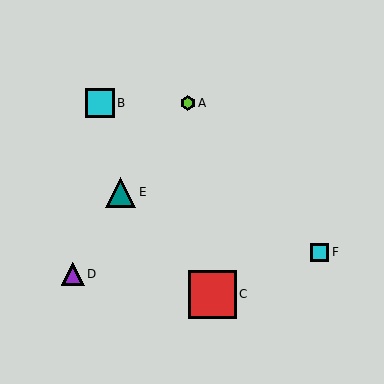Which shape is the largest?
The red square (labeled C) is the largest.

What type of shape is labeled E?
Shape E is a teal triangle.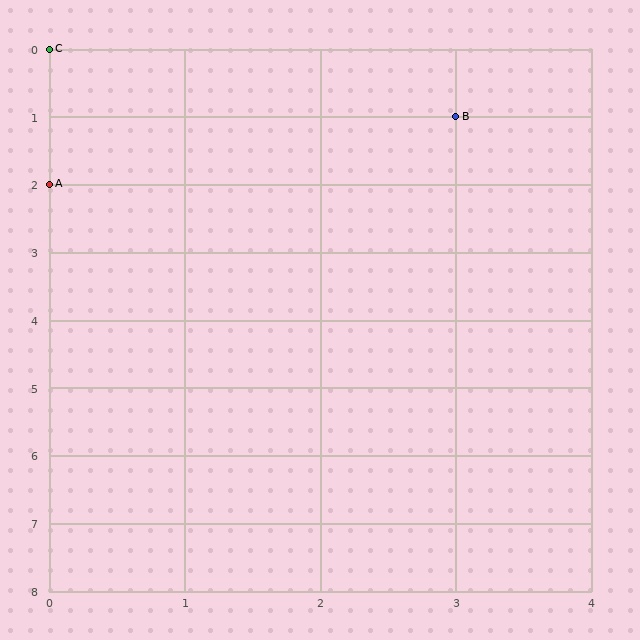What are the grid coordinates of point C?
Point C is at grid coordinates (0, 0).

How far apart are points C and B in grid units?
Points C and B are 3 columns and 1 row apart (about 3.2 grid units diagonally).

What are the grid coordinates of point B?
Point B is at grid coordinates (3, 1).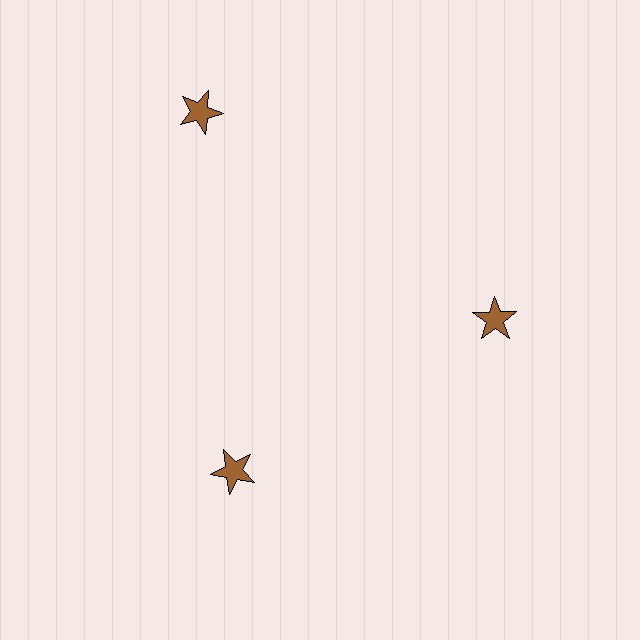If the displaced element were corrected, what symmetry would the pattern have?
It would have 3-fold rotational symmetry — the pattern would map onto itself every 120 degrees.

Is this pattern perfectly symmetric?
No. The 3 brown stars are arranged in a ring, but one element near the 11 o'clock position is pushed outward from the center, breaking the 3-fold rotational symmetry.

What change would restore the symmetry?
The symmetry would be restored by moving it inward, back onto the ring so that all 3 stars sit at equal angles and equal distance from the center.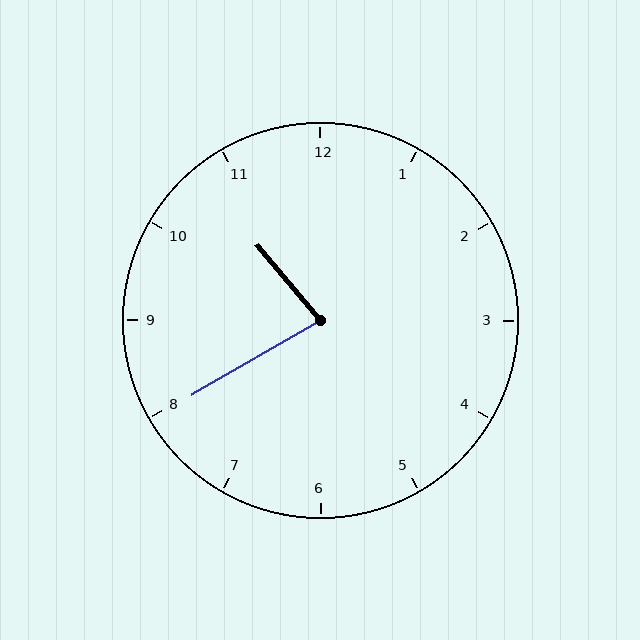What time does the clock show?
10:40.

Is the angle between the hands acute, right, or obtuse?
It is acute.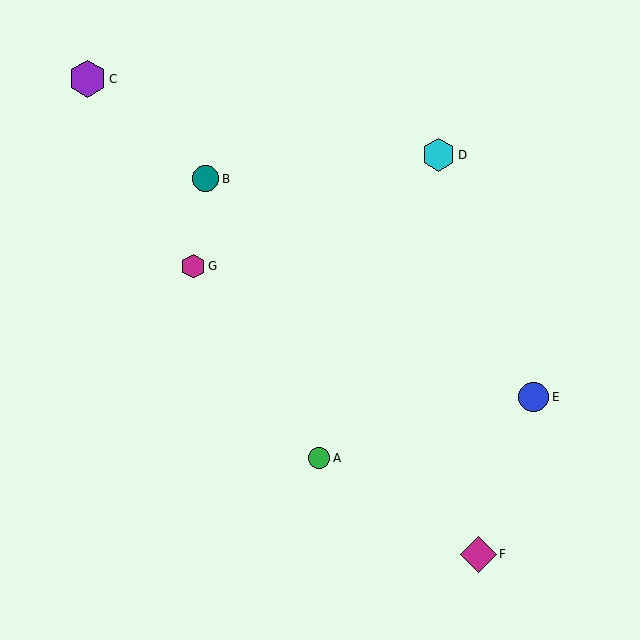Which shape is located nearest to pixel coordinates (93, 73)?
The purple hexagon (labeled C) at (87, 79) is nearest to that location.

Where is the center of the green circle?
The center of the green circle is at (319, 458).